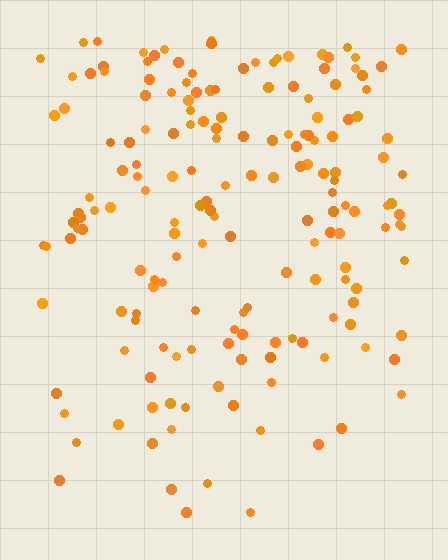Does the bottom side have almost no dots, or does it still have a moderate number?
Still a moderate number, just noticeably fewer than the top.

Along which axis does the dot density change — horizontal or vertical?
Vertical.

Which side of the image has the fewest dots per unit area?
The bottom.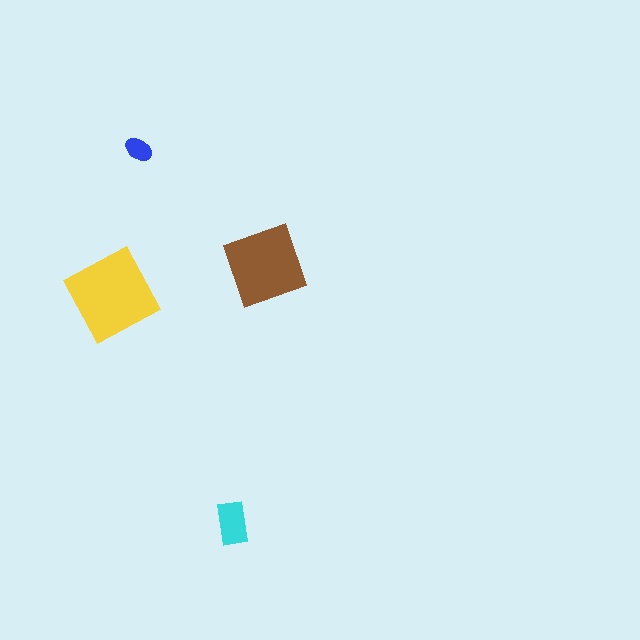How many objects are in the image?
There are 4 objects in the image.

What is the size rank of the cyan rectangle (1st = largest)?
3rd.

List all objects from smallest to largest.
The blue ellipse, the cyan rectangle, the brown square, the yellow diamond.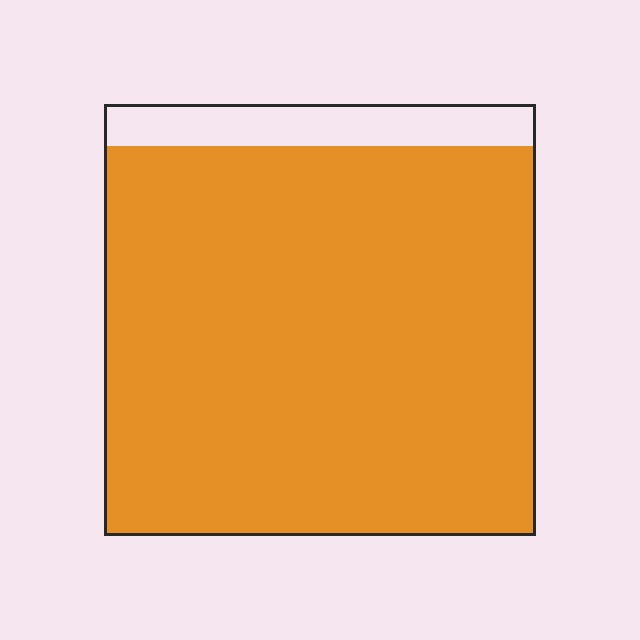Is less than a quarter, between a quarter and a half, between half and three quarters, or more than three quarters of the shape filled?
More than three quarters.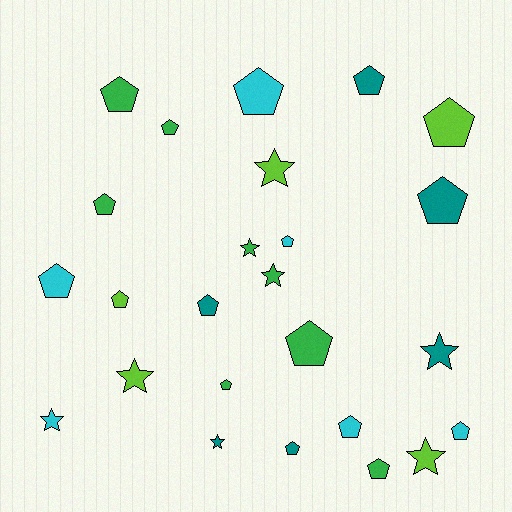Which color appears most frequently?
Green, with 8 objects.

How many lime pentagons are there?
There are 2 lime pentagons.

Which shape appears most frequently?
Pentagon, with 17 objects.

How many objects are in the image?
There are 25 objects.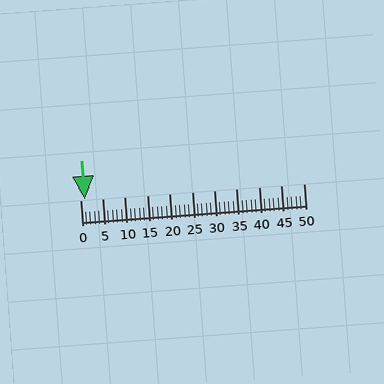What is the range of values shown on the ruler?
The ruler shows values from 0 to 50.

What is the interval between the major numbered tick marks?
The major tick marks are spaced 5 units apart.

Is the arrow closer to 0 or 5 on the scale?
The arrow is closer to 0.